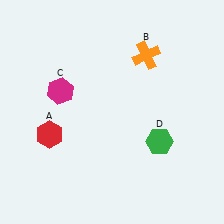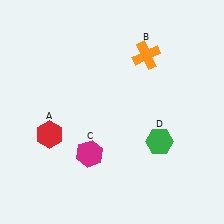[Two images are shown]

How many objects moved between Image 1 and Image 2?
1 object moved between the two images.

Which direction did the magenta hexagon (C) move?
The magenta hexagon (C) moved down.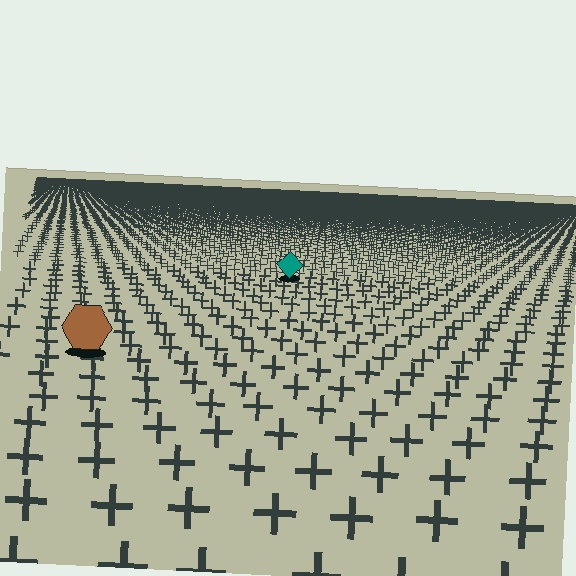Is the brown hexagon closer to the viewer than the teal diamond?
Yes. The brown hexagon is closer — you can tell from the texture gradient: the ground texture is coarser near it.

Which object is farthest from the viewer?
The teal diamond is farthest from the viewer. It appears smaller and the ground texture around it is denser.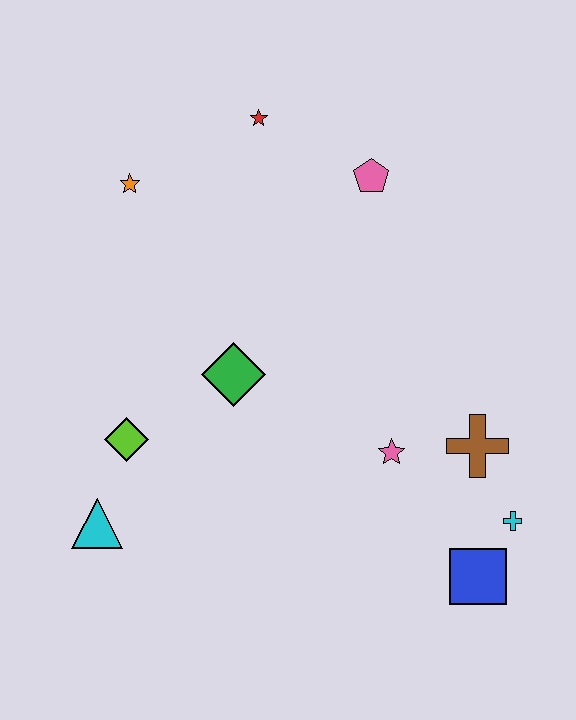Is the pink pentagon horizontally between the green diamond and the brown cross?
Yes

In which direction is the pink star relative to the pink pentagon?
The pink star is below the pink pentagon.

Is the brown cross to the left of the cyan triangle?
No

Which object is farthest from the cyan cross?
The orange star is farthest from the cyan cross.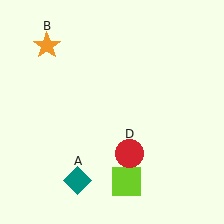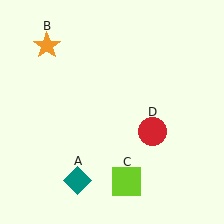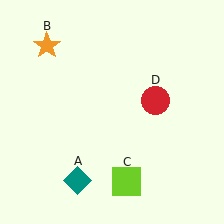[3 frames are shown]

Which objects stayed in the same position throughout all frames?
Teal diamond (object A) and orange star (object B) and lime square (object C) remained stationary.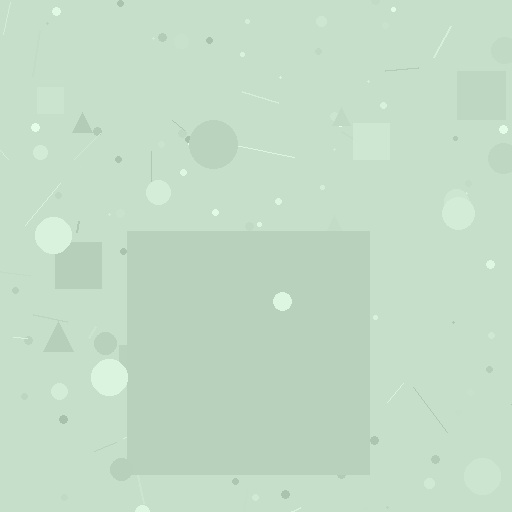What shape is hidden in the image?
A square is hidden in the image.